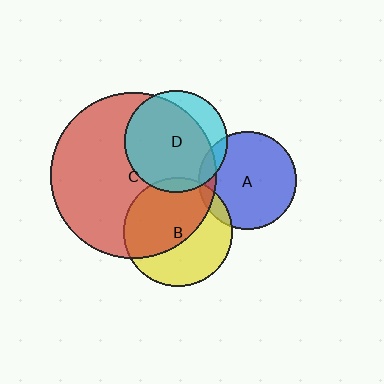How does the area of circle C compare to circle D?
Approximately 2.6 times.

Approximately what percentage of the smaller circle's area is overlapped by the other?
Approximately 10%.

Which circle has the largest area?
Circle C (red).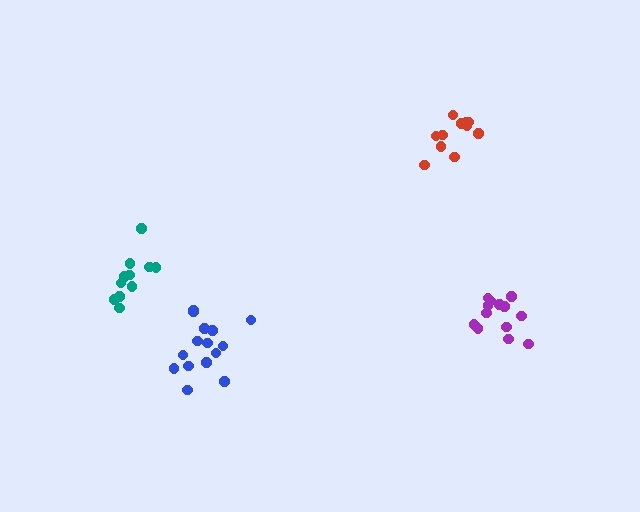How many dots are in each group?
Group 1: 15 dots, Group 2: 11 dots, Group 3: 11 dots, Group 4: 13 dots (50 total).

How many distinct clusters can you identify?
There are 4 distinct clusters.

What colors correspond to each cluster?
The clusters are colored: blue, teal, red, purple.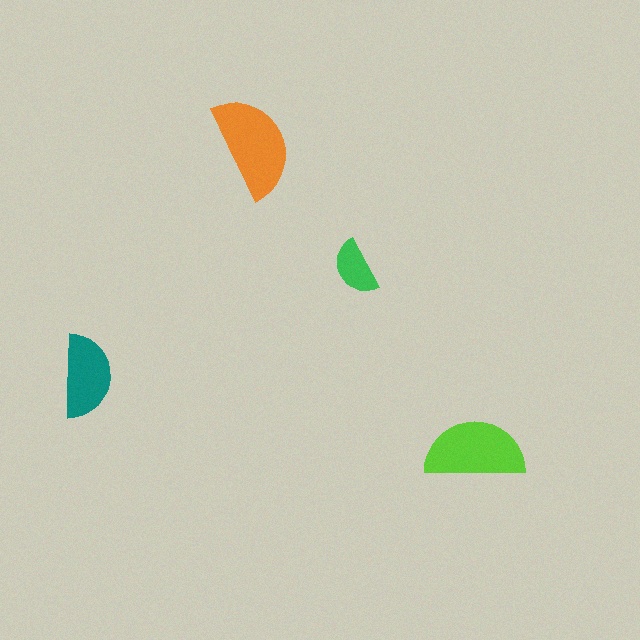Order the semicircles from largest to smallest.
the orange one, the lime one, the teal one, the green one.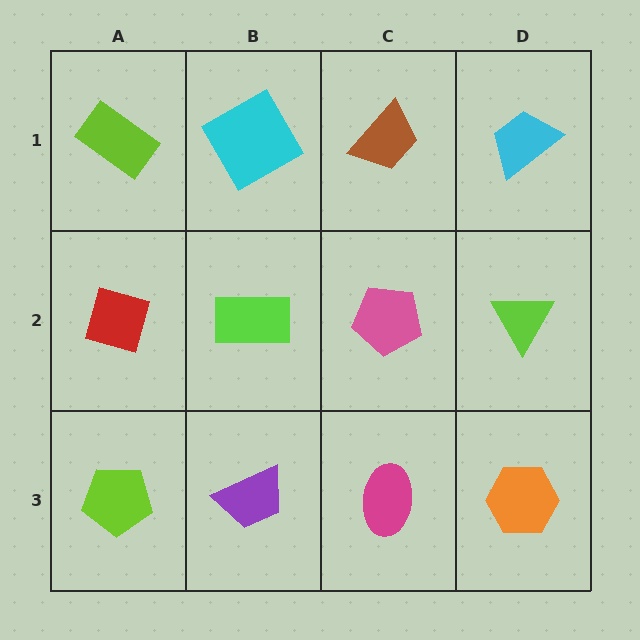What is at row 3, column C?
A magenta ellipse.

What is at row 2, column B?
A lime rectangle.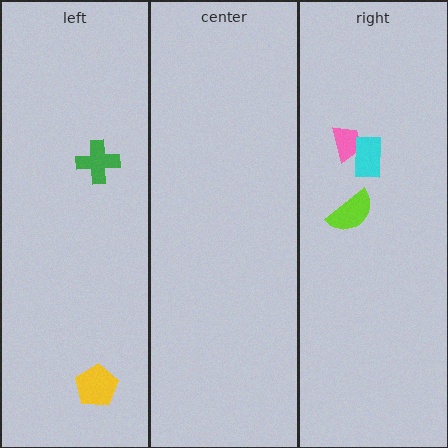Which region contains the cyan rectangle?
The right region.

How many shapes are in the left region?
2.